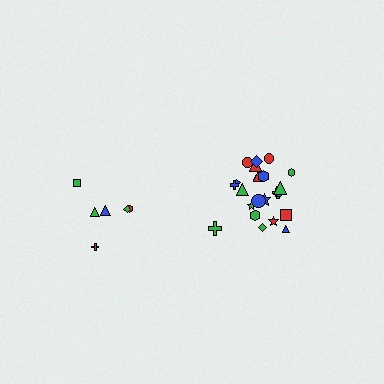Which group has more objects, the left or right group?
The right group.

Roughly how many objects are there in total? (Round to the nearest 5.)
Roughly 30 objects in total.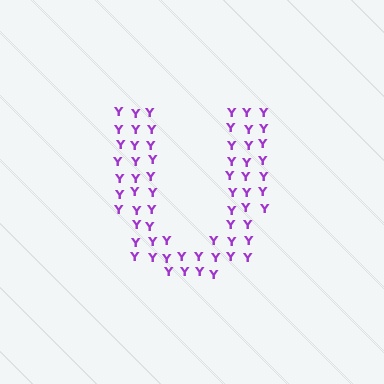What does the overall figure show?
The overall figure shows the letter U.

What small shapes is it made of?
It is made of small letter Y's.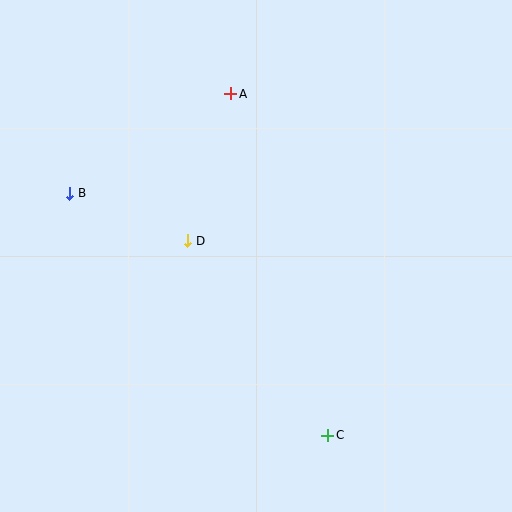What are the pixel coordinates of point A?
Point A is at (231, 94).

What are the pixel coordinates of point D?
Point D is at (188, 241).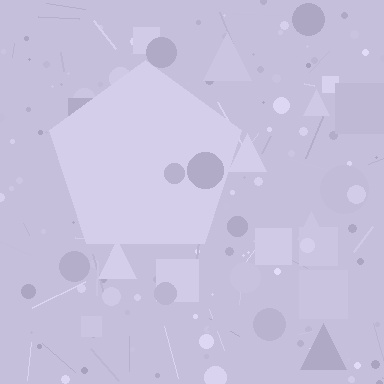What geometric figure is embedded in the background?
A pentagon is embedded in the background.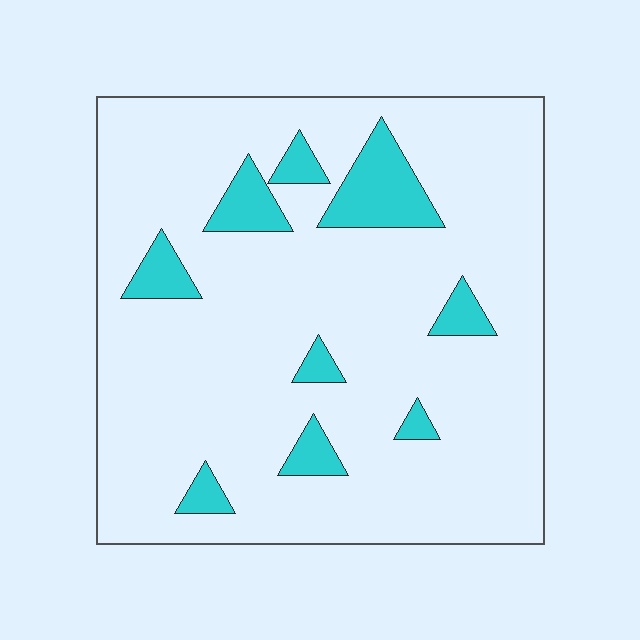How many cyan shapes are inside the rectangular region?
9.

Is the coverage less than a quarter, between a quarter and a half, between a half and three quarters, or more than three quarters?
Less than a quarter.